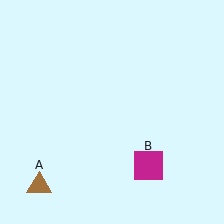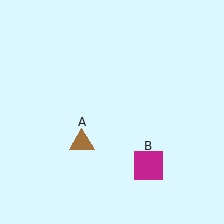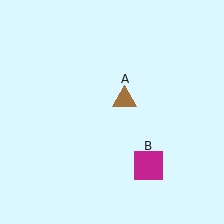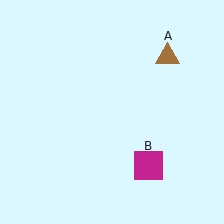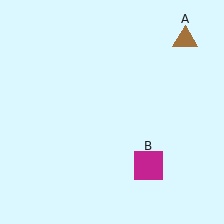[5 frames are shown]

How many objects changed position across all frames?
1 object changed position: brown triangle (object A).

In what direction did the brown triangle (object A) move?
The brown triangle (object A) moved up and to the right.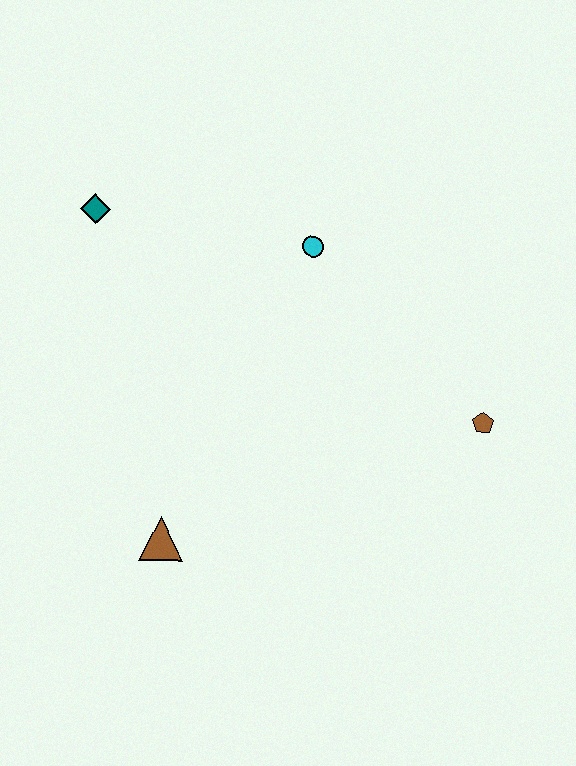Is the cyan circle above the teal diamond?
No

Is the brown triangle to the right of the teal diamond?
Yes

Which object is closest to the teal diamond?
The cyan circle is closest to the teal diamond.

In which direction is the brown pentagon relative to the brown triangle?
The brown pentagon is to the right of the brown triangle.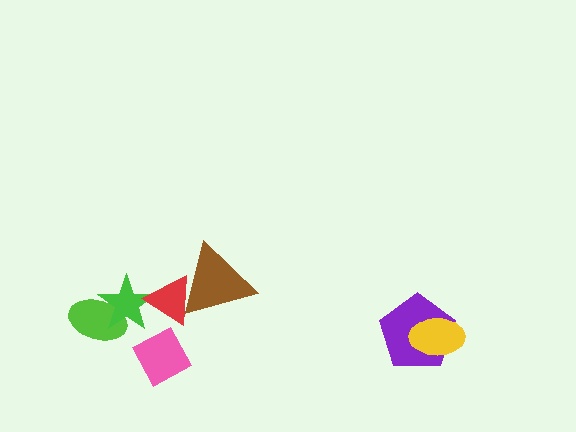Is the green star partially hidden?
Yes, it is partially covered by another shape.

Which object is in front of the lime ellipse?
The green star is in front of the lime ellipse.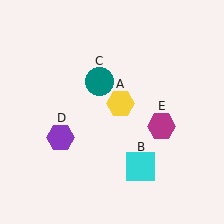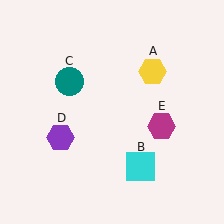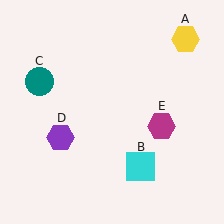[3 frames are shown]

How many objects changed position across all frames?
2 objects changed position: yellow hexagon (object A), teal circle (object C).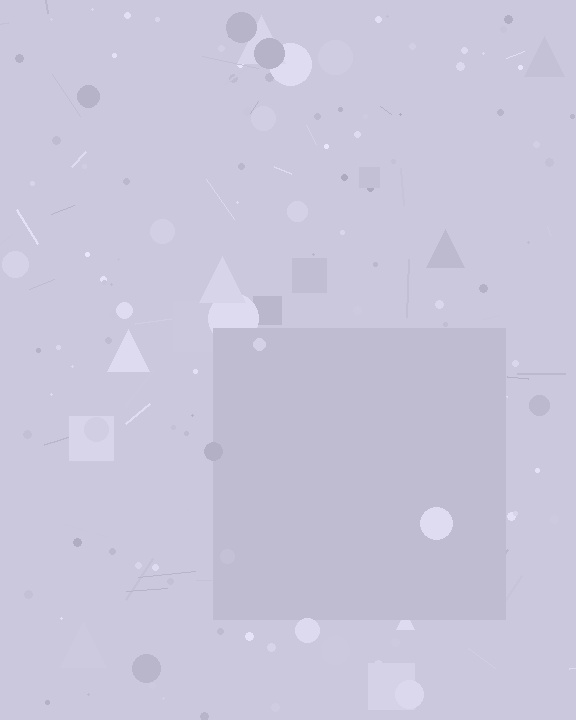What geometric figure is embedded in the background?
A square is embedded in the background.